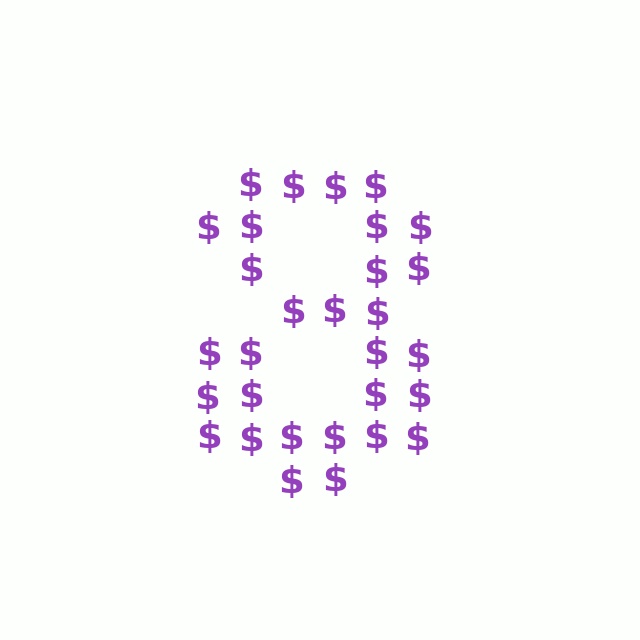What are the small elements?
The small elements are dollar signs.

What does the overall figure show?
The overall figure shows the digit 8.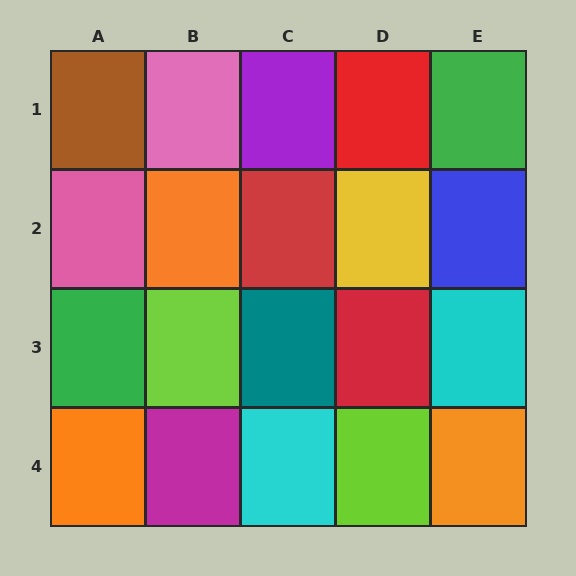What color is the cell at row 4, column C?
Cyan.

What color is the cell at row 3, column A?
Green.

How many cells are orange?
3 cells are orange.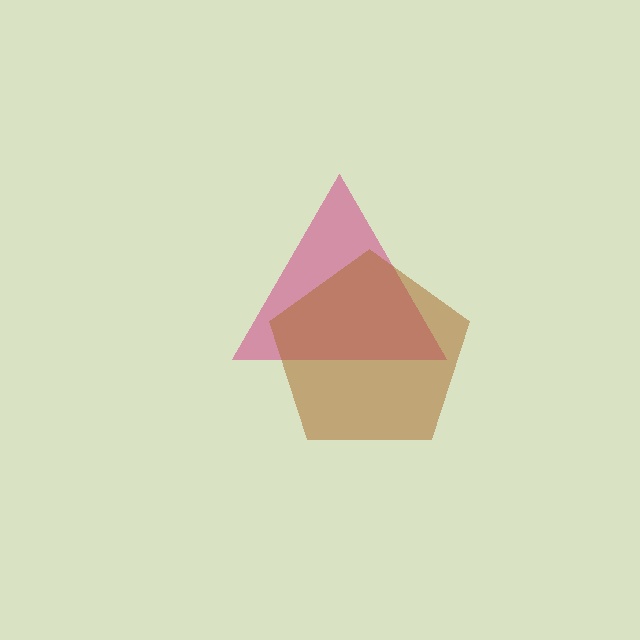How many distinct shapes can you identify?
There are 2 distinct shapes: a magenta triangle, a brown pentagon.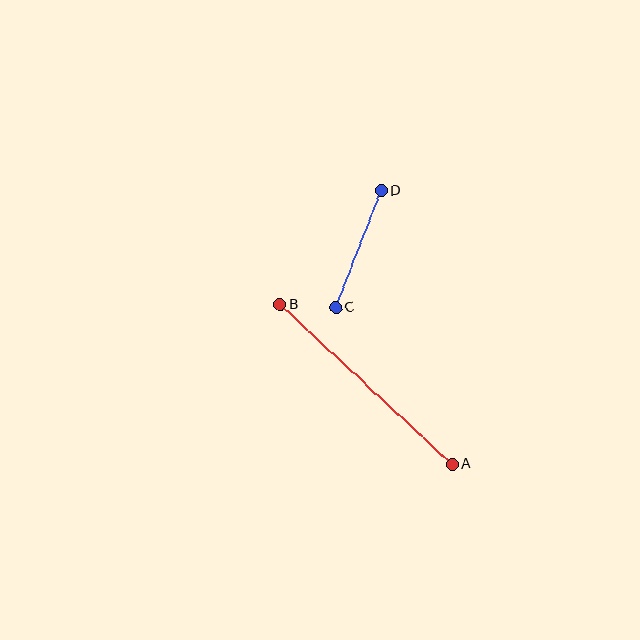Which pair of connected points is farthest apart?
Points A and B are farthest apart.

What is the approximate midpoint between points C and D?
The midpoint is at approximately (359, 249) pixels.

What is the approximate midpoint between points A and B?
The midpoint is at approximately (366, 385) pixels.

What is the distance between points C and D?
The distance is approximately 125 pixels.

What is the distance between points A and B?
The distance is approximately 235 pixels.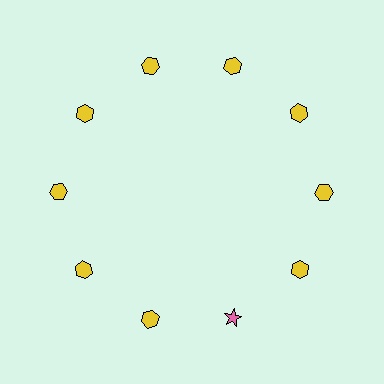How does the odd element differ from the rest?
It differs in both color (pink instead of yellow) and shape (star instead of hexagon).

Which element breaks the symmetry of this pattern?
The pink star at roughly the 5 o'clock position breaks the symmetry. All other shapes are yellow hexagons.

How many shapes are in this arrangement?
There are 10 shapes arranged in a ring pattern.